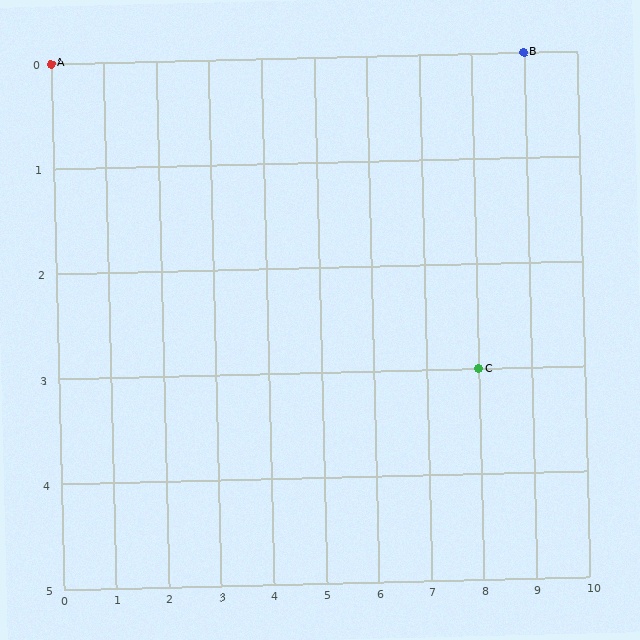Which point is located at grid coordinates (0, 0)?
Point A is at (0, 0).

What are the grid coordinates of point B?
Point B is at grid coordinates (9, 0).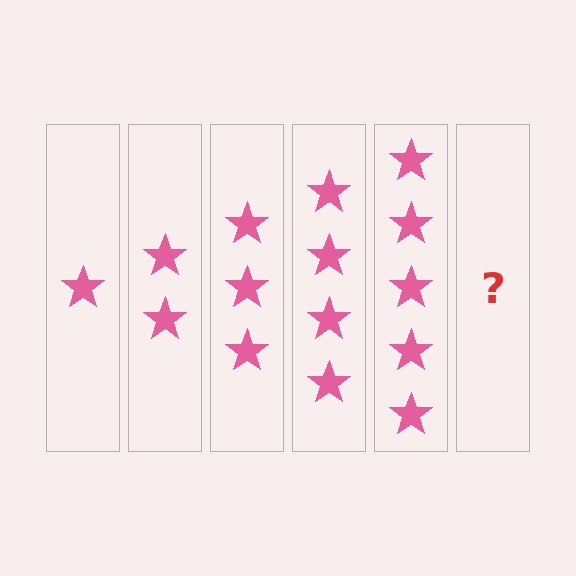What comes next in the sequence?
The next element should be 6 stars.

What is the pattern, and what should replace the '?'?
The pattern is that each step adds one more star. The '?' should be 6 stars.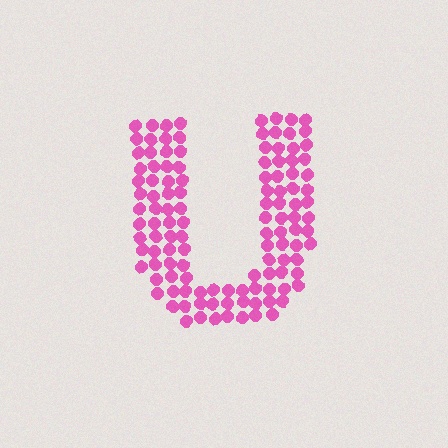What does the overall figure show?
The overall figure shows the letter U.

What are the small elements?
The small elements are circles.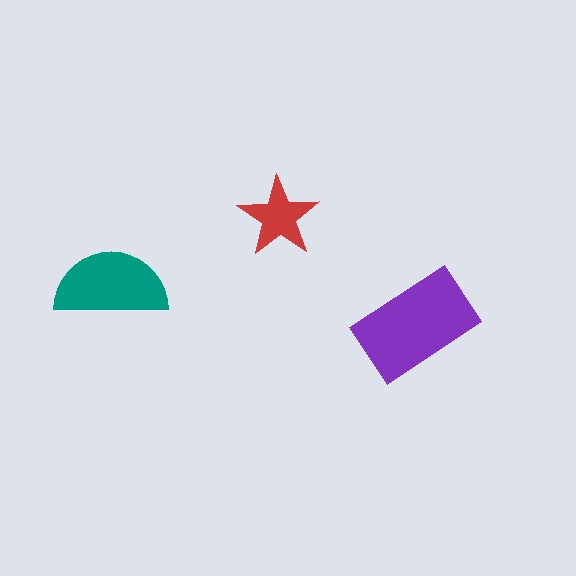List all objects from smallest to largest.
The red star, the teal semicircle, the purple rectangle.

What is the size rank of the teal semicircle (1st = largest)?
2nd.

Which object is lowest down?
The purple rectangle is bottommost.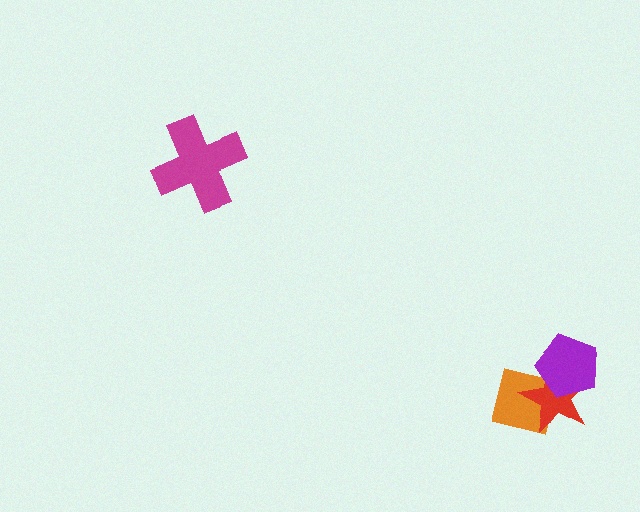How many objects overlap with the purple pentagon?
2 objects overlap with the purple pentagon.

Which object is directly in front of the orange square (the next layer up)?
The red star is directly in front of the orange square.